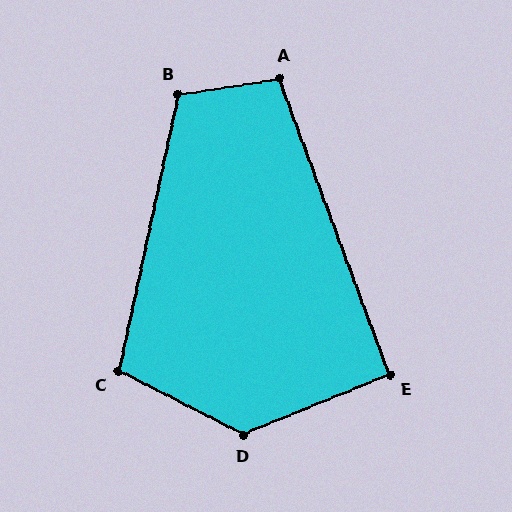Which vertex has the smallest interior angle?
E, at approximately 92 degrees.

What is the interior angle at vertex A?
Approximately 101 degrees (obtuse).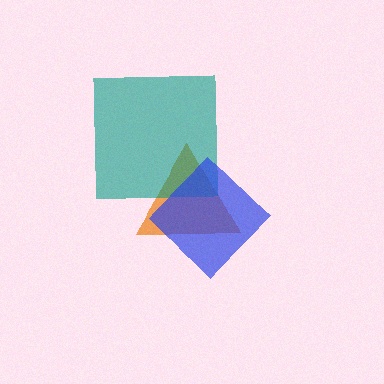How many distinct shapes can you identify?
There are 3 distinct shapes: an orange triangle, a teal square, a blue diamond.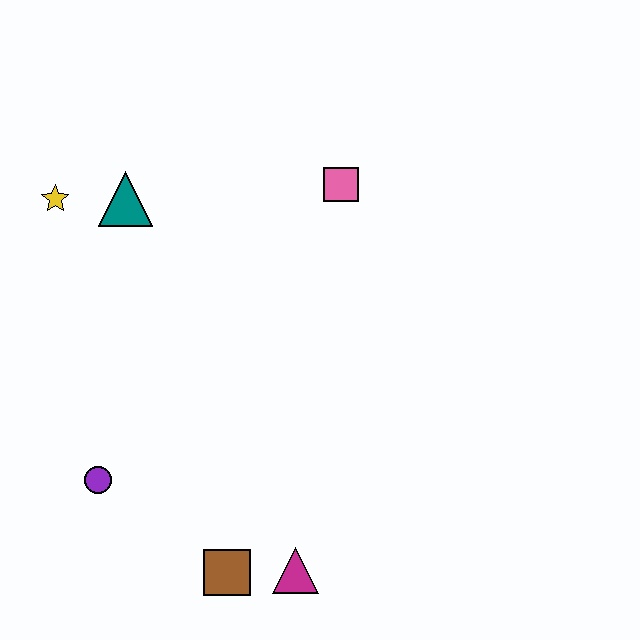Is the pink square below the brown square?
No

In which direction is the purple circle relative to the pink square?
The purple circle is below the pink square.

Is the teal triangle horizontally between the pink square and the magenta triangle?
No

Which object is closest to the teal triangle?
The yellow star is closest to the teal triangle.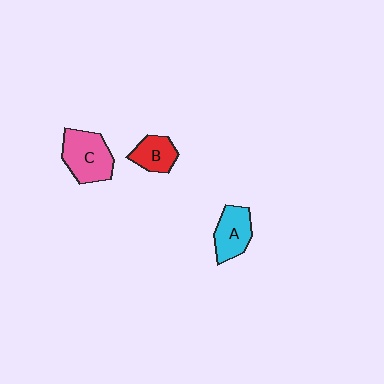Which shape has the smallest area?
Shape B (red).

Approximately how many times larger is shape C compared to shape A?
Approximately 1.3 times.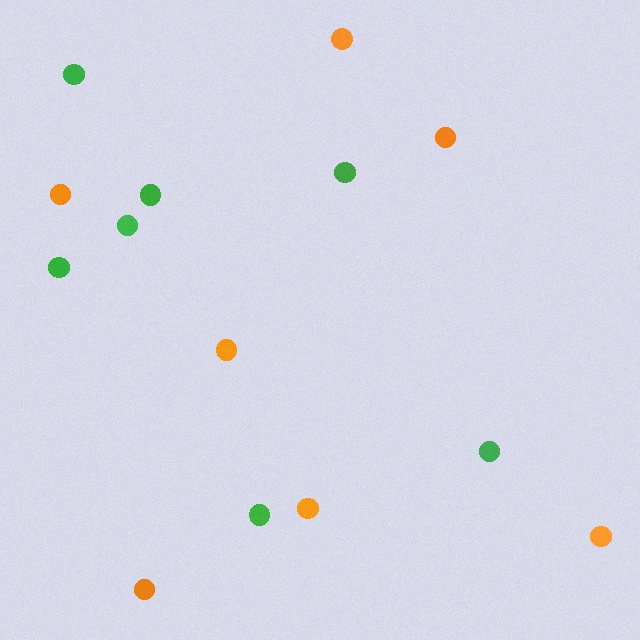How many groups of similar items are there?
There are 2 groups: one group of orange circles (7) and one group of green circles (7).